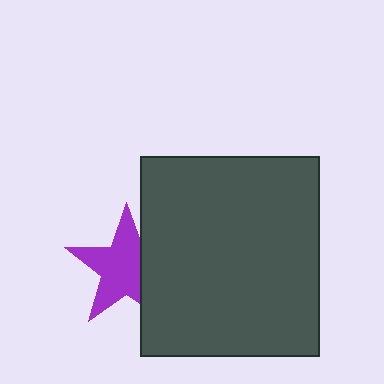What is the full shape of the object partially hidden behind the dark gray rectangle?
The partially hidden object is a purple star.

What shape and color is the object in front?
The object in front is a dark gray rectangle.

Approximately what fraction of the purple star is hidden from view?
Roughly 30% of the purple star is hidden behind the dark gray rectangle.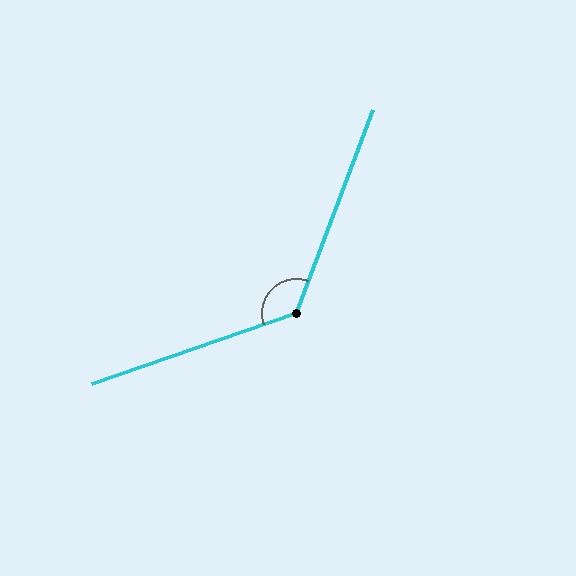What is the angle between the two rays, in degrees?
Approximately 130 degrees.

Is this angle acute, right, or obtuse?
It is obtuse.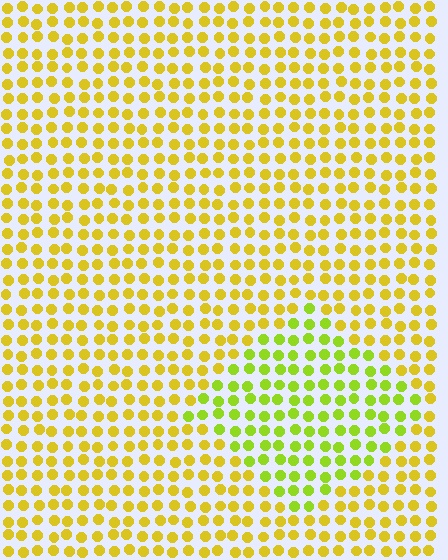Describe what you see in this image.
The image is filled with small yellow elements in a uniform arrangement. A diamond-shaped region is visible where the elements are tinted to a slightly different hue, forming a subtle color boundary.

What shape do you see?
I see a diamond.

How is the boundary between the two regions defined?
The boundary is defined purely by a slight shift in hue (about 31 degrees). Spacing, size, and orientation are identical on both sides.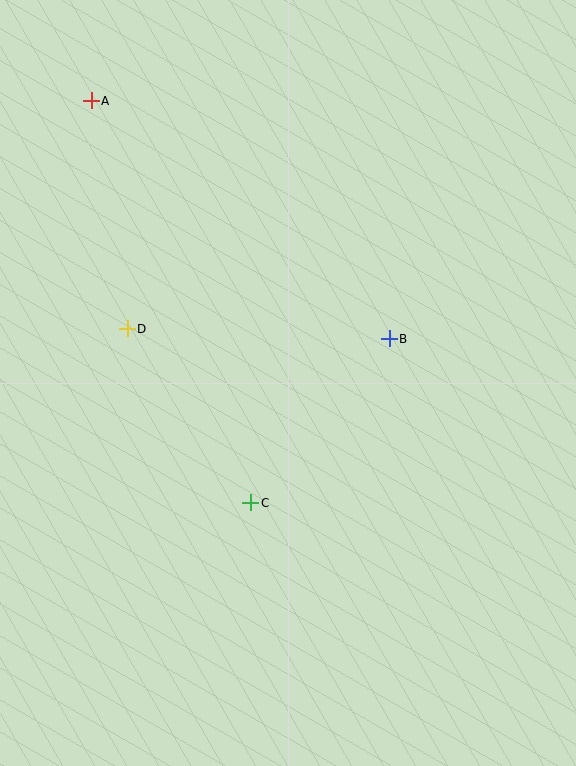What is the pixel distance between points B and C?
The distance between B and C is 214 pixels.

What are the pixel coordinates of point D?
Point D is at (127, 329).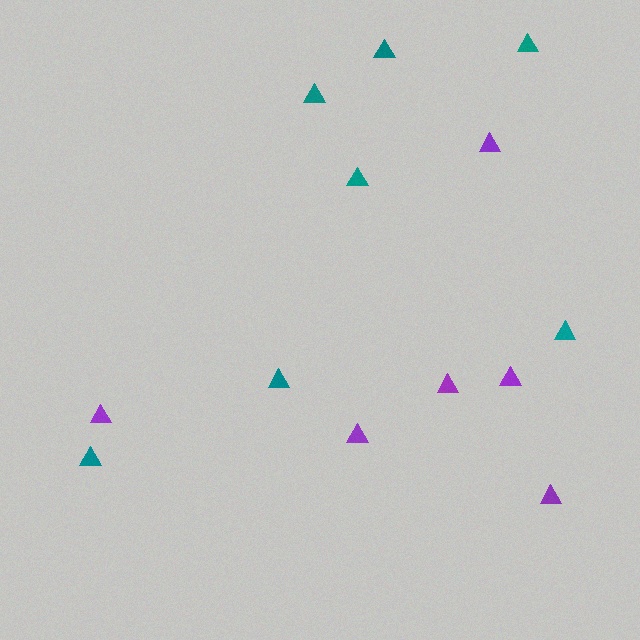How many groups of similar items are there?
There are 2 groups: one group of teal triangles (7) and one group of purple triangles (6).